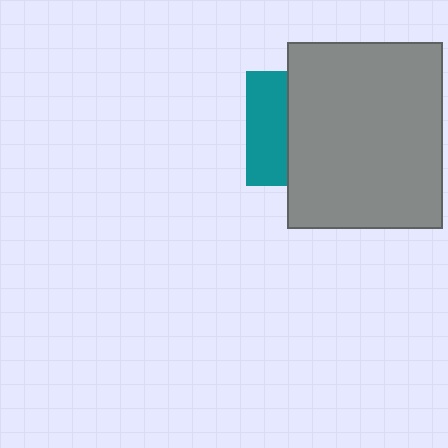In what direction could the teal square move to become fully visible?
The teal square could move left. That would shift it out from behind the gray rectangle entirely.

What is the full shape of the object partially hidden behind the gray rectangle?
The partially hidden object is a teal square.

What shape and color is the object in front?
The object in front is a gray rectangle.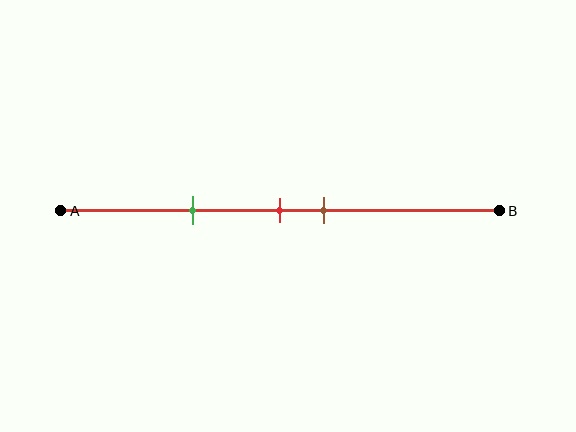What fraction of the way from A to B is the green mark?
The green mark is approximately 30% (0.3) of the way from A to B.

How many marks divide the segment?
There are 3 marks dividing the segment.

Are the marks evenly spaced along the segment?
No, the marks are not evenly spaced.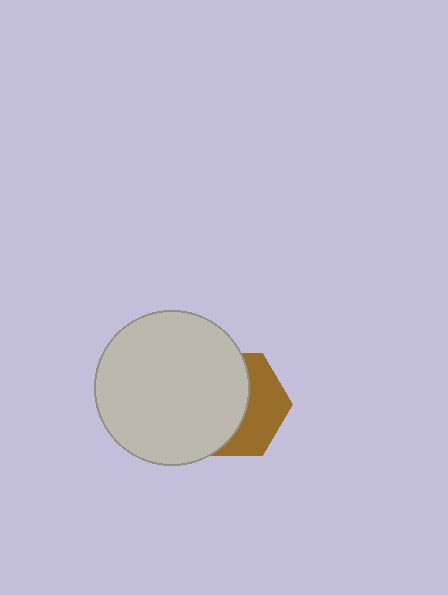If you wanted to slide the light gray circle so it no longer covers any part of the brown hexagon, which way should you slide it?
Slide it left — that is the most direct way to separate the two shapes.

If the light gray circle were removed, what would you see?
You would see the complete brown hexagon.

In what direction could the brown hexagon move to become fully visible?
The brown hexagon could move right. That would shift it out from behind the light gray circle entirely.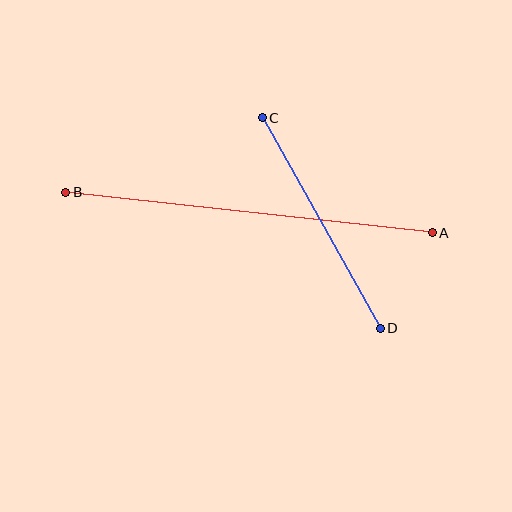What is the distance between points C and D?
The distance is approximately 241 pixels.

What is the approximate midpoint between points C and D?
The midpoint is at approximately (321, 223) pixels.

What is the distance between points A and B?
The distance is approximately 369 pixels.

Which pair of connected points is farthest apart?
Points A and B are farthest apart.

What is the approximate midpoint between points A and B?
The midpoint is at approximately (249, 213) pixels.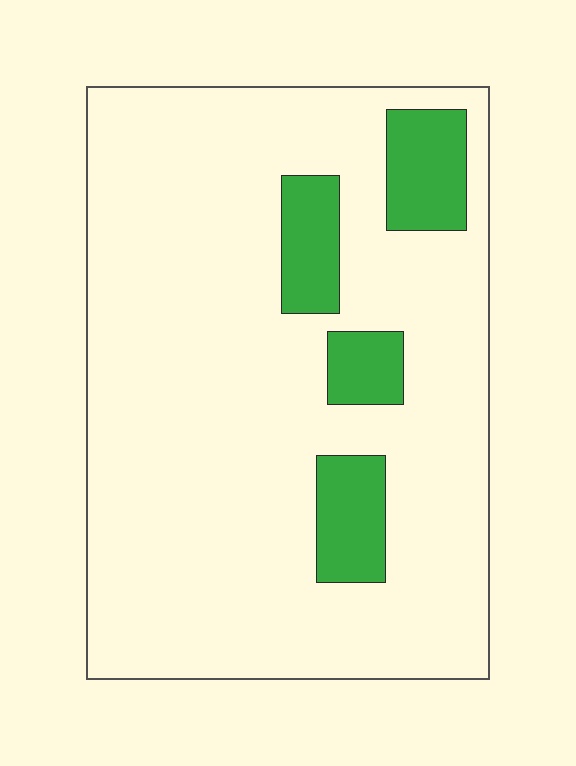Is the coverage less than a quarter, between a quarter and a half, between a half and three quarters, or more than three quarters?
Less than a quarter.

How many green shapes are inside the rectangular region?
4.